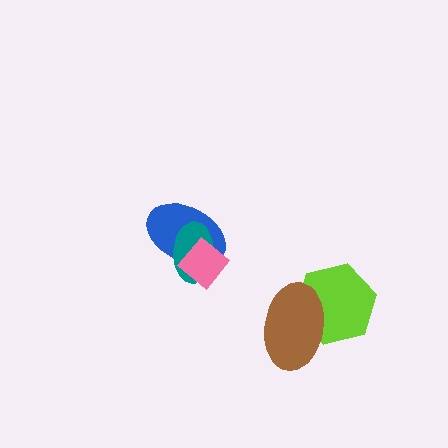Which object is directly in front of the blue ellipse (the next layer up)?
The teal ellipse is directly in front of the blue ellipse.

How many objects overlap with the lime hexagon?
1 object overlaps with the lime hexagon.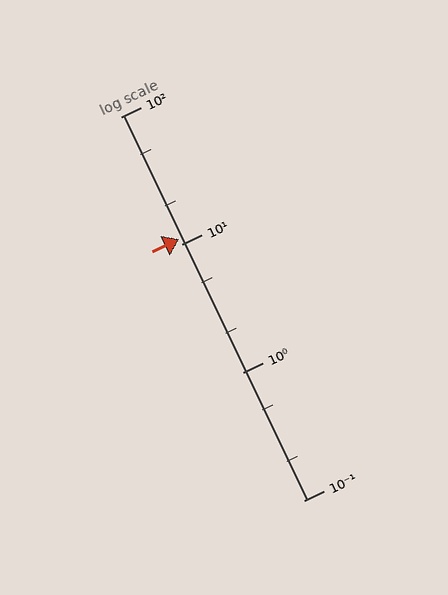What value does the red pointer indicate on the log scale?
The pointer indicates approximately 11.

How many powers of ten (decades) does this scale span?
The scale spans 3 decades, from 0.1 to 100.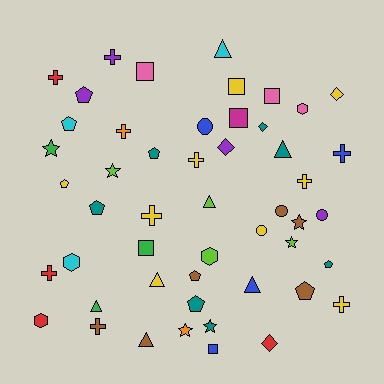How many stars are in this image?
There are 6 stars.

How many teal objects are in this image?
There are 7 teal objects.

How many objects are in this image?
There are 50 objects.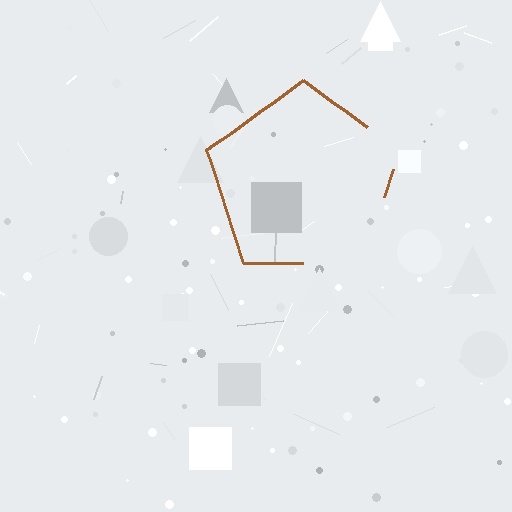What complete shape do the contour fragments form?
The contour fragments form a pentagon.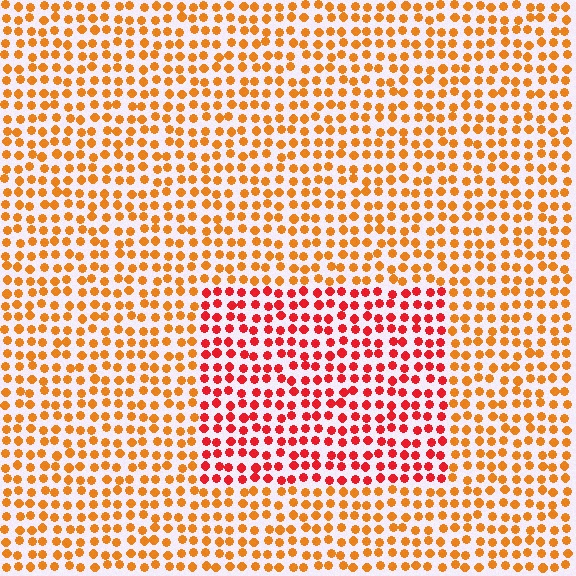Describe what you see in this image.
The image is filled with small orange elements in a uniform arrangement. A rectangle-shaped region is visible where the elements are tinted to a slightly different hue, forming a subtle color boundary.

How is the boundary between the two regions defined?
The boundary is defined purely by a slight shift in hue (about 34 degrees). Spacing, size, and orientation are identical on both sides.